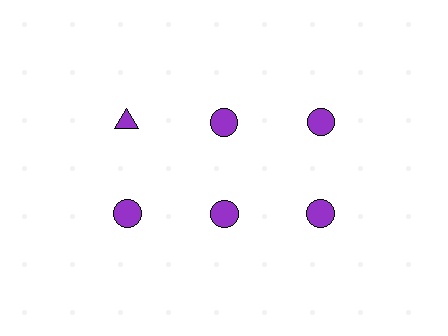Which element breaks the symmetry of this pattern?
The purple triangle in the top row, leftmost column breaks the symmetry. All other shapes are purple circles.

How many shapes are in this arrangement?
There are 6 shapes arranged in a grid pattern.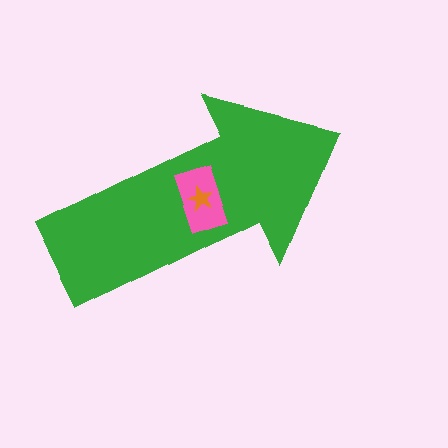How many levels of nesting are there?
3.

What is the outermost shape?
The green arrow.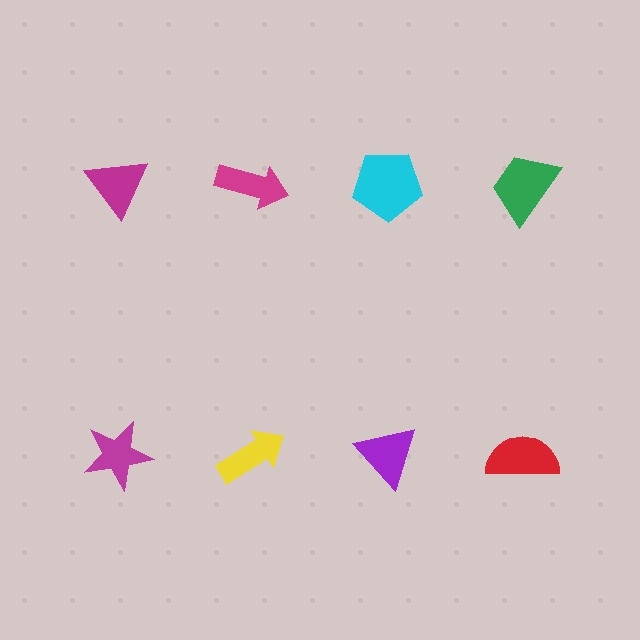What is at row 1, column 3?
A cyan pentagon.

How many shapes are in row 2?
4 shapes.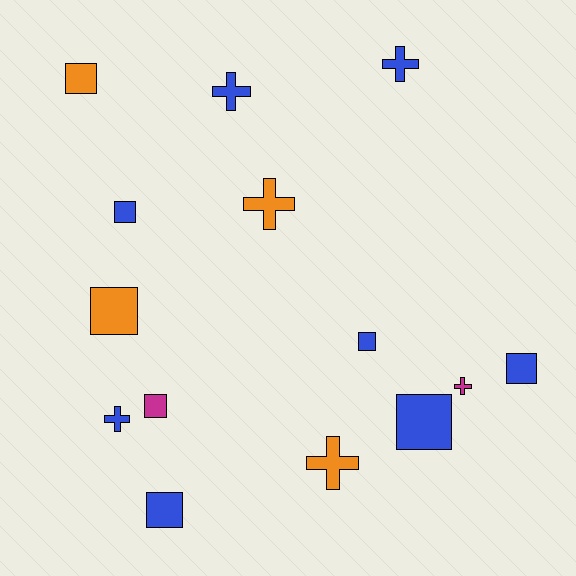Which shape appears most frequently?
Square, with 8 objects.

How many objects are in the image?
There are 14 objects.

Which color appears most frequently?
Blue, with 8 objects.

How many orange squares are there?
There are 2 orange squares.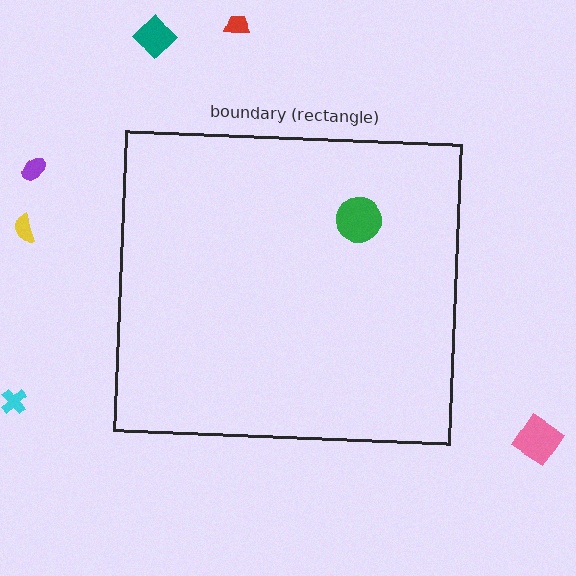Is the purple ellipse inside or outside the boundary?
Outside.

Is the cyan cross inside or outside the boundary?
Outside.